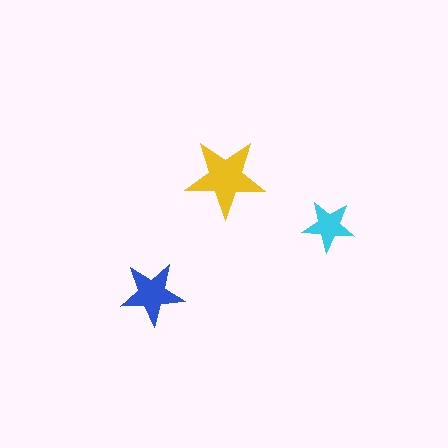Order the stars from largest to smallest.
the yellow one, the blue one, the cyan one.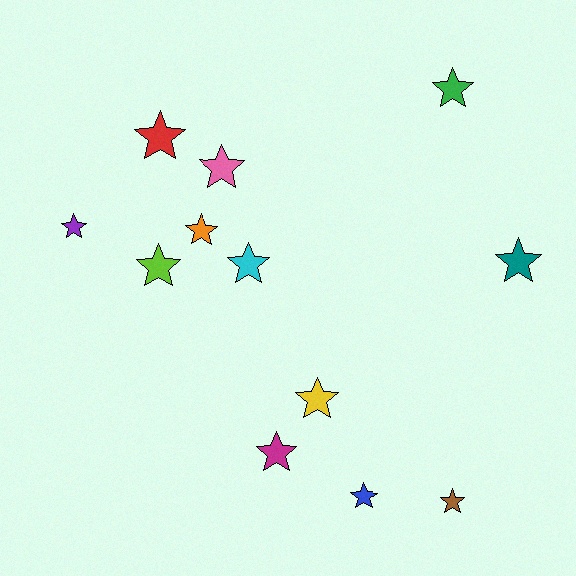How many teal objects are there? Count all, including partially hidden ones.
There is 1 teal object.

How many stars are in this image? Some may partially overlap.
There are 12 stars.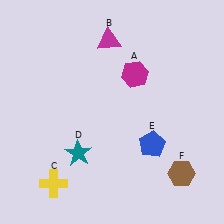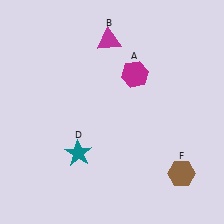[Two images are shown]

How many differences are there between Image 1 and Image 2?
There are 2 differences between the two images.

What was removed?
The blue pentagon (E), the yellow cross (C) were removed in Image 2.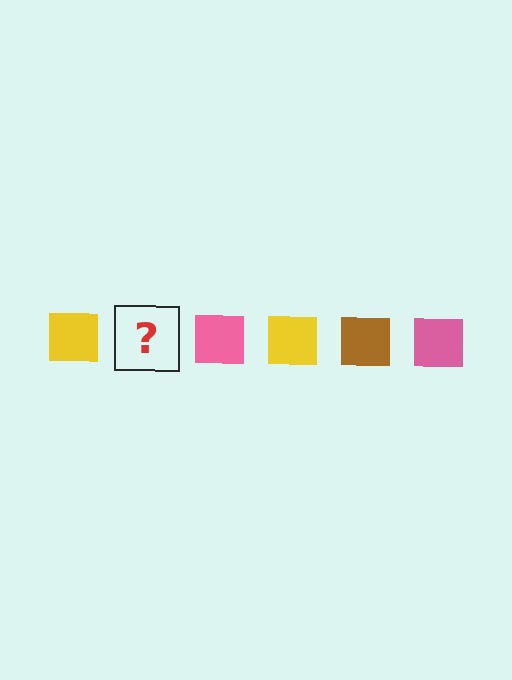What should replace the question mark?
The question mark should be replaced with a brown square.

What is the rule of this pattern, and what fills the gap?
The rule is that the pattern cycles through yellow, brown, pink squares. The gap should be filled with a brown square.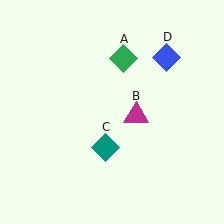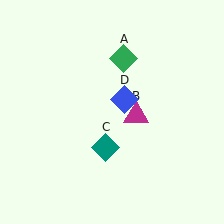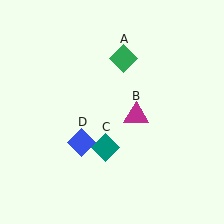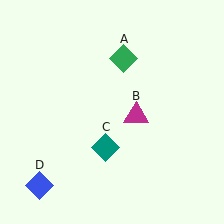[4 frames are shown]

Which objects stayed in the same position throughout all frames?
Green diamond (object A) and magenta triangle (object B) and teal diamond (object C) remained stationary.